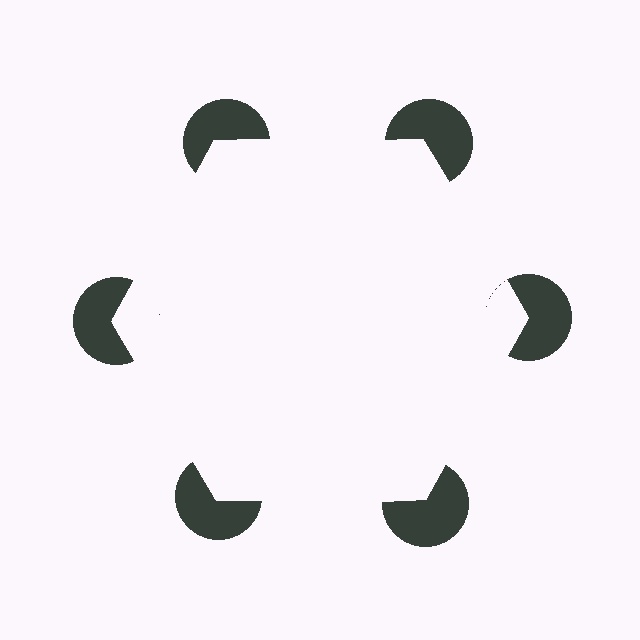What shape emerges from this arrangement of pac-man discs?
An illusory hexagon — its edges are inferred from the aligned wedge cuts in the pac-man discs, not physically drawn.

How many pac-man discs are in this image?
There are 6 — one at each vertex of the illusory hexagon.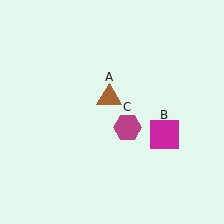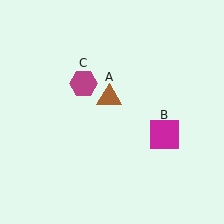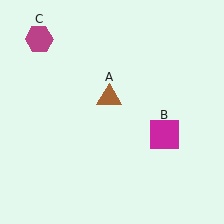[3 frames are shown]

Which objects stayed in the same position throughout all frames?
Brown triangle (object A) and magenta square (object B) remained stationary.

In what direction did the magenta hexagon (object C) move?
The magenta hexagon (object C) moved up and to the left.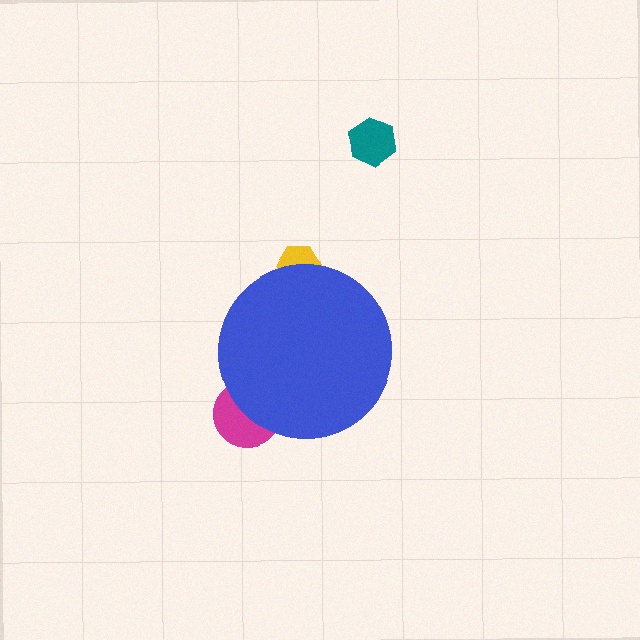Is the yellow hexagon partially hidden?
Yes, the yellow hexagon is partially hidden behind the blue circle.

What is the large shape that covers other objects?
A blue circle.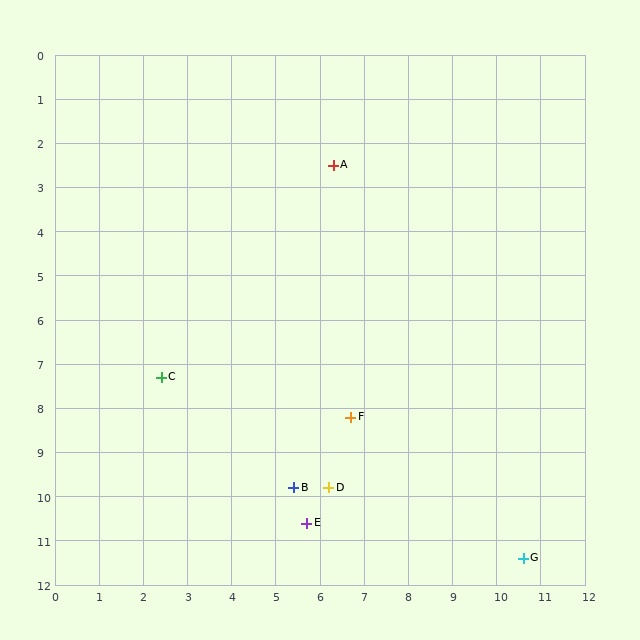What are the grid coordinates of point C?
Point C is at approximately (2.4, 7.3).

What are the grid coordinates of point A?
Point A is at approximately (6.3, 2.5).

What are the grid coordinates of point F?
Point F is at approximately (6.7, 8.2).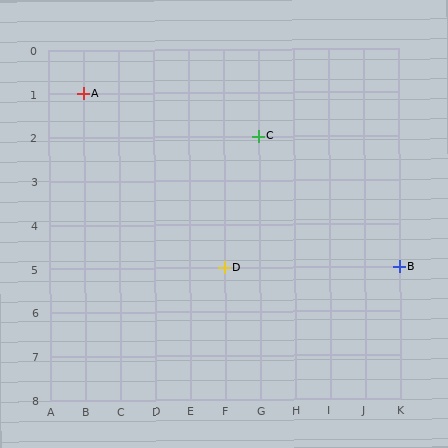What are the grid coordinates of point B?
Point B is at grid coordinates (K, 5).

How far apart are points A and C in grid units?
Points A and C are 5 columns and 1 row apart (about 5.1 grid units diagonally).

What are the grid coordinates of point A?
Point A is at grid coordinates (B, 1).